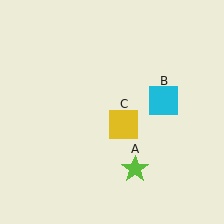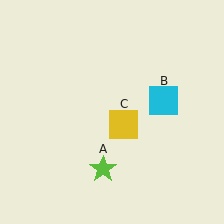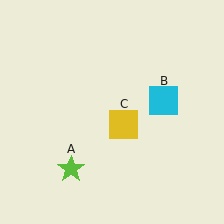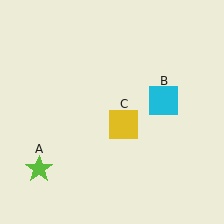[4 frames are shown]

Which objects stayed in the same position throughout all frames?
Cyan square (object B) and yellow square (object C) remained stationary.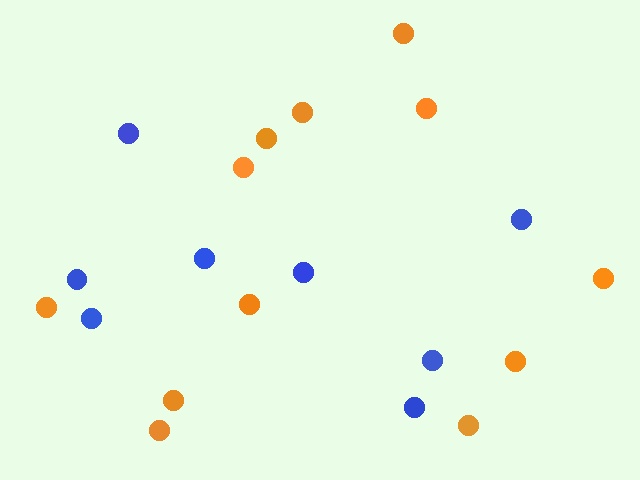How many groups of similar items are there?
There are 2 groups: one group of blue circles (8) and one group of orange circles (12).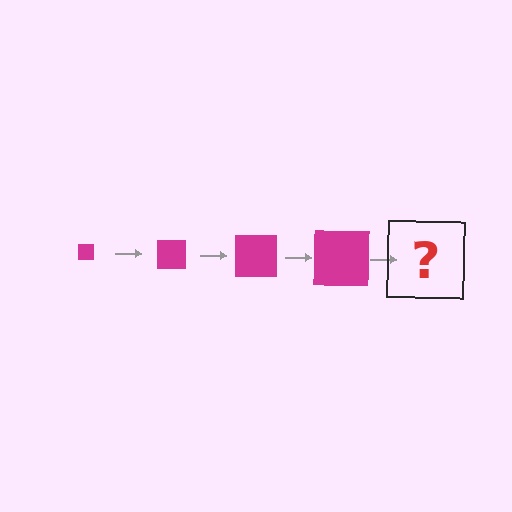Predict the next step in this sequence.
The next step is a magenta square, larger than the previous one.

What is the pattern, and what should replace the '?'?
The pattern is that the square gets progressively larger each step. The '?' should be a magenta square, larger than the previous one.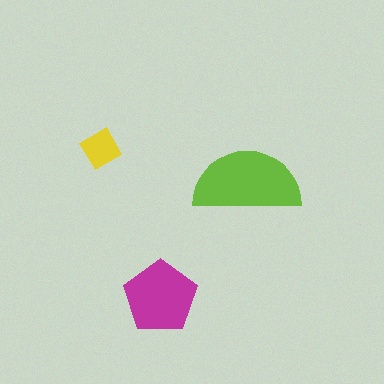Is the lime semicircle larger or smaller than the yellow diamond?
Larger.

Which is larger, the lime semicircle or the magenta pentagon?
The lime semicircle.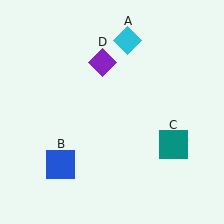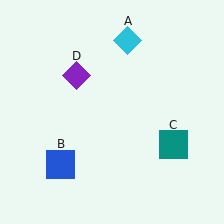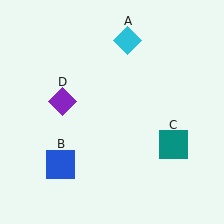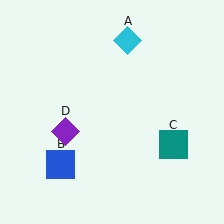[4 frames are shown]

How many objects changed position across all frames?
1 object changed position: purple diamond (object D).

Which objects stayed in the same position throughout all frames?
Cyan diamond (object A) and blue square (object B) and teal square (object C) remained stationary.